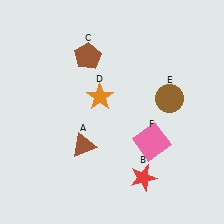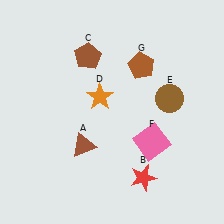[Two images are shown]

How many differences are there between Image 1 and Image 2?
There is 1 difference between the two images.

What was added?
A brown pentagon (G) was added in Image 2.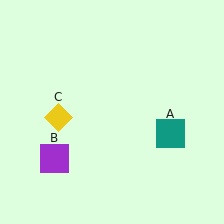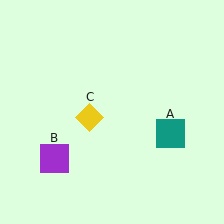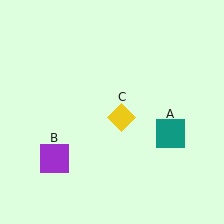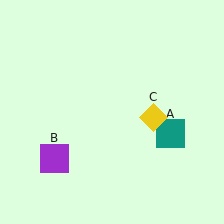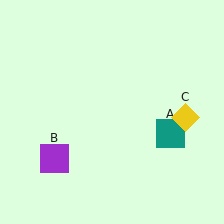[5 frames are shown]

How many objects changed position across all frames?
1 object changed position: yellow diamond (object C).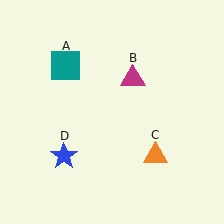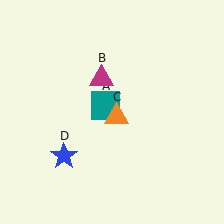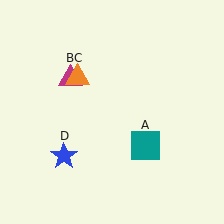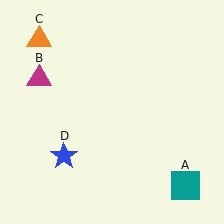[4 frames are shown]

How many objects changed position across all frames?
3 objects changed position: teal square (object A), magenta triangle (object B), orange triangle (object C).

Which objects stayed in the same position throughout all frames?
Blue star (object D) remained stationary.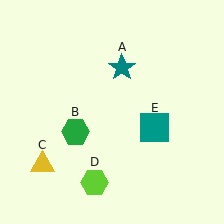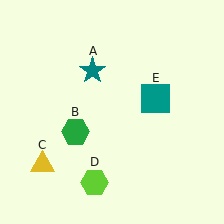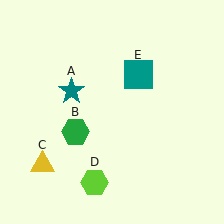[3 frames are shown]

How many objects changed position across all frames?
2 objects changed position: teal star (object A), teal square (object E).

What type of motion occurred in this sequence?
The teal star (object A), teal square (object E) rotated counterclockwise around the center of the scene.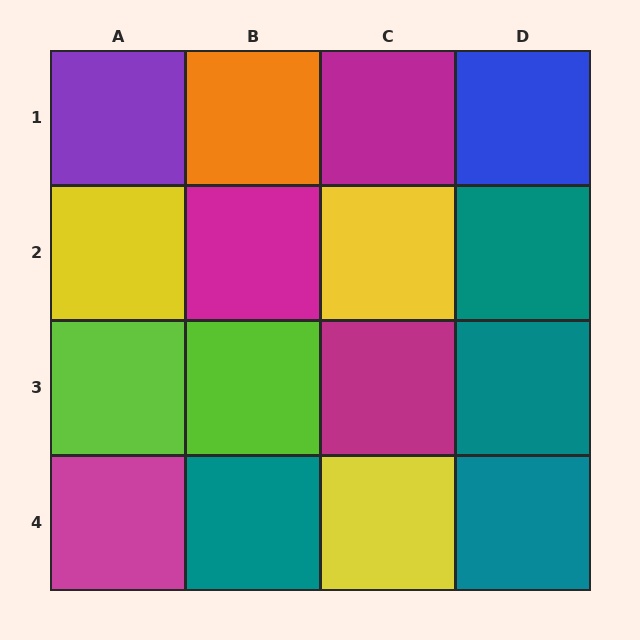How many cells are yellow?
3 cells are yellow.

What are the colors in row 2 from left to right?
Yellow, magenta, yellow, teal.